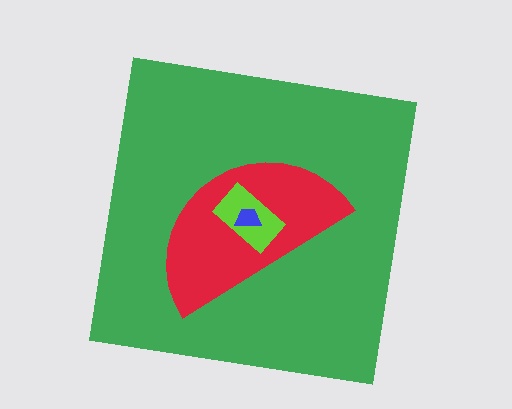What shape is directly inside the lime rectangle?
The blue trapezoid.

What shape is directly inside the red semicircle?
The lime rectangle.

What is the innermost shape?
The blue trapezoid.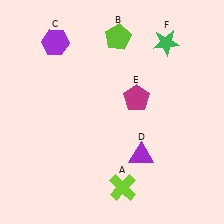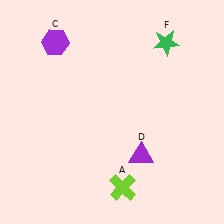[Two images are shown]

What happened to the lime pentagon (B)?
The lime pentagon (B) was removed in Image 2. It was in the top-right area of Image 1.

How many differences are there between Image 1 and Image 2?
There are 2 differences between the two images.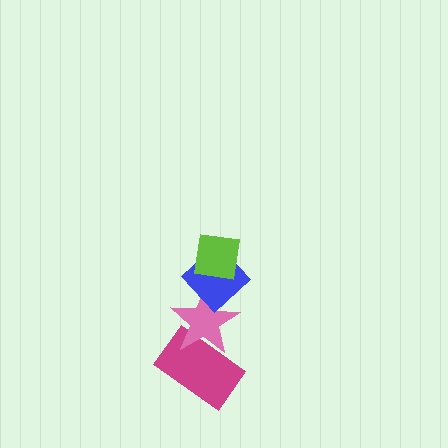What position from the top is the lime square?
The lime square is 1st from the top.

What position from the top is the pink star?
The pink star is 3rd from the top.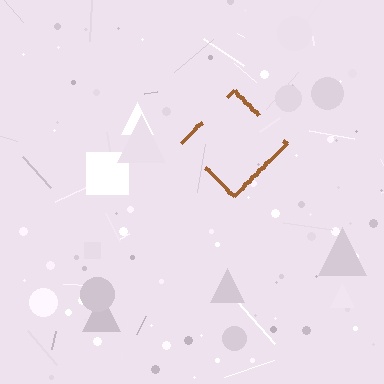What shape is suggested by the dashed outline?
The dashed outline suggests a diamond.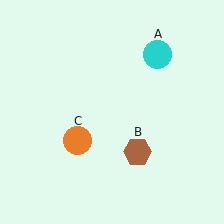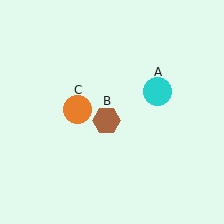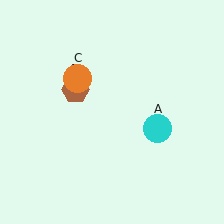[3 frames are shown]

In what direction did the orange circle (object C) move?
The orange circle (object C) moved up.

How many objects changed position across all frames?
3 objects changed position: cyan circle (object A), brown hexagon (object B), orange circle (object C).